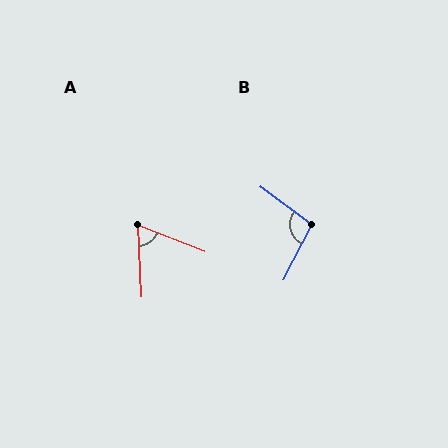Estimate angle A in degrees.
Approximately 66 degrees.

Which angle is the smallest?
A, at approximately 66 degrees.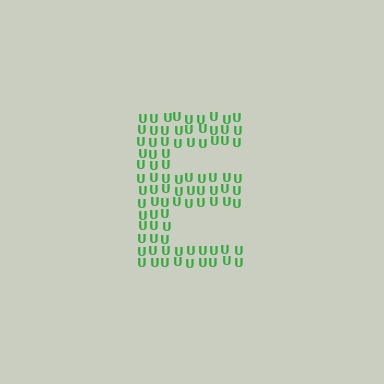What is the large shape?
The large shape is the letter E.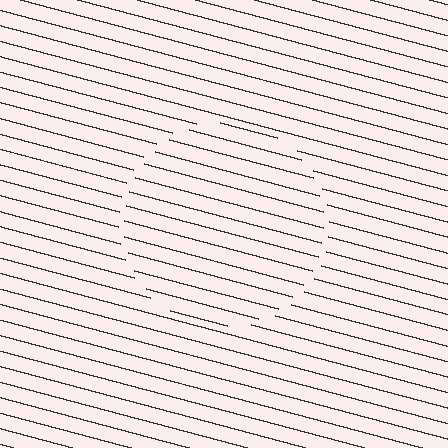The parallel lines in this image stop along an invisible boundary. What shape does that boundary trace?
An illusory circle. The interior of the shape contains the same grating, shifted by half a period — the contour is defined by the phase discontinuity where line-ends from the inner and outer gratings abut.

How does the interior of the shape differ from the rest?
The interior of the shape contains the same grating, shifted by half a period — the contour is defined by the phase discontinuity where line-ends from the inner and outer gratings abut.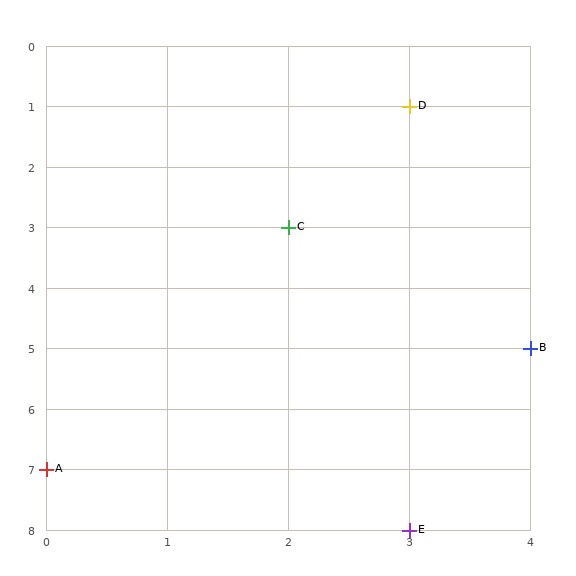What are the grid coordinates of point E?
Point E is at grid coordinates (3, 8).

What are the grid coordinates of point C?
Point C is at grid coordinates (2, 3).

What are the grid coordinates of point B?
Point B is at grid coordinates (4, 5).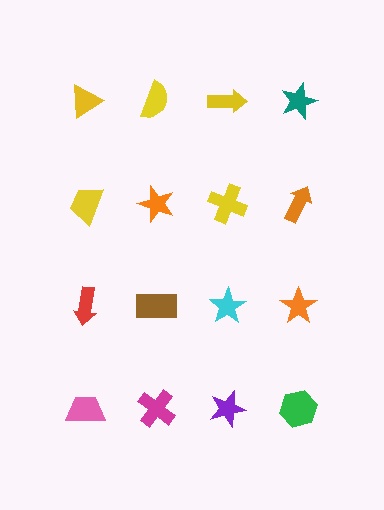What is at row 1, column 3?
A yellow arrow.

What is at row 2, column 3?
A yellow cross.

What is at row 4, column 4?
A green hexagon.